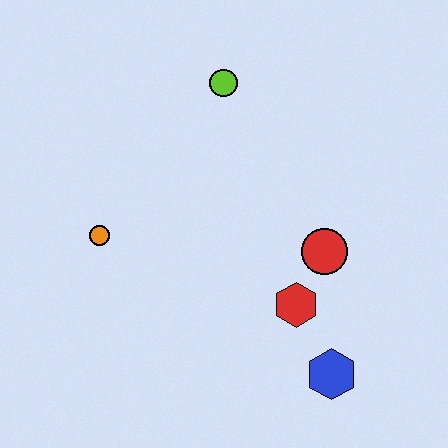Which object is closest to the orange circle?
The lime circle is closest to the orange circle.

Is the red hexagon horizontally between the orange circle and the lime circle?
No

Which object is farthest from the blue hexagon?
The lime circle is farthest from the blue hexagon.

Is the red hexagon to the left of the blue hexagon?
Yes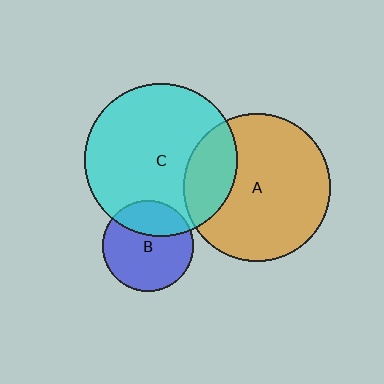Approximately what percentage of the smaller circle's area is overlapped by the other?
Approximately 25%.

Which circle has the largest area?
Circle C (cyan).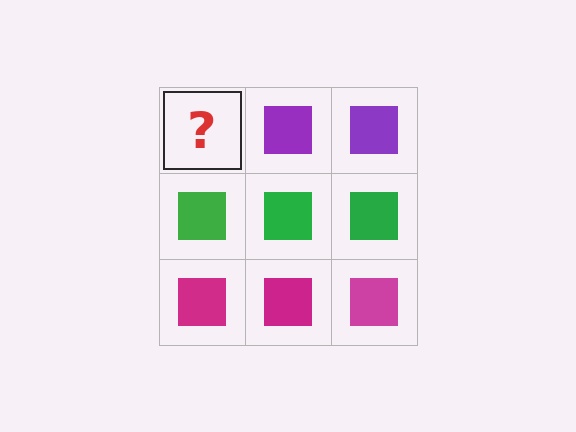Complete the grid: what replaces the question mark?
The question mark should be replaced with a purple square.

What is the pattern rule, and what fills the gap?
The rule is that each row has a consistent color. The gap should be filled with a purple square.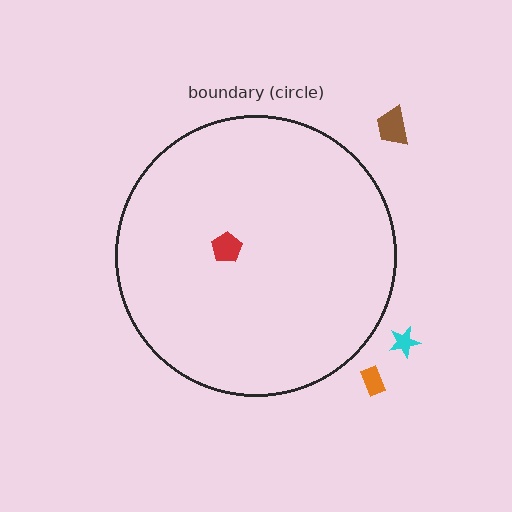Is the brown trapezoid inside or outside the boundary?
Outside.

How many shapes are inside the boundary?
1 inside, 3 outside.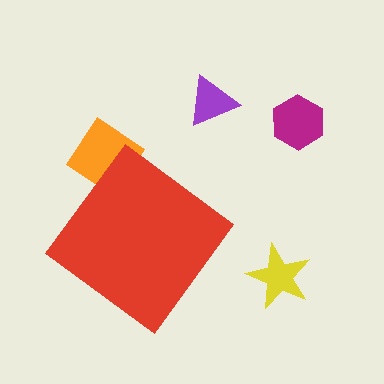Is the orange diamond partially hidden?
Yes, the orange diamond is partially hidden behind the red diamond.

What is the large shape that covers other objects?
A red diamond.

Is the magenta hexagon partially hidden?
No, the magenta hexagon is fully visible.